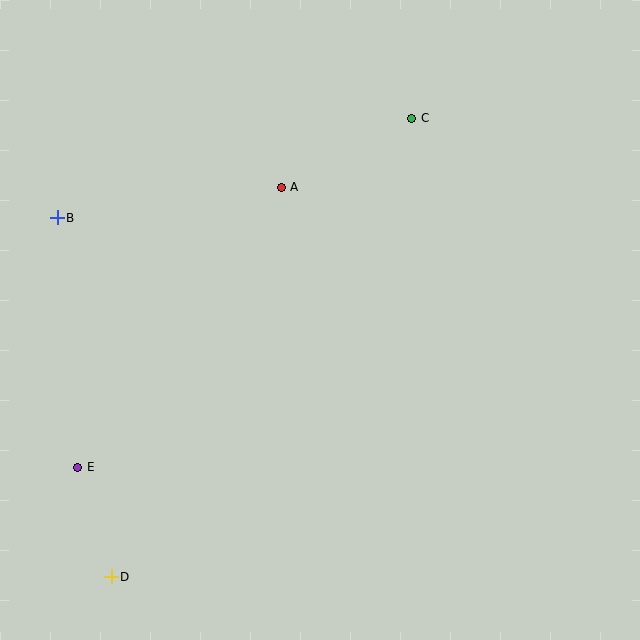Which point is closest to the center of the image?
Point A at (281, 187) is closest to the center.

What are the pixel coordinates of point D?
Point D is at (111, 577).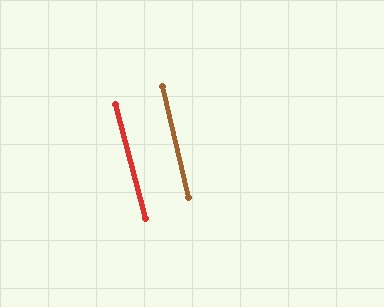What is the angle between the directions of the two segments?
Approximately 1 degree.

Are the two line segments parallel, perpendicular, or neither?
Parallel — their directions differ by only 1.4°.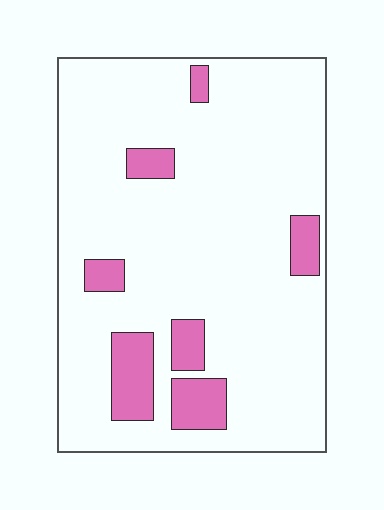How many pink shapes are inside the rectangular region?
7.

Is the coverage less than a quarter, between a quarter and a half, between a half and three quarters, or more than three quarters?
Less than a quarter.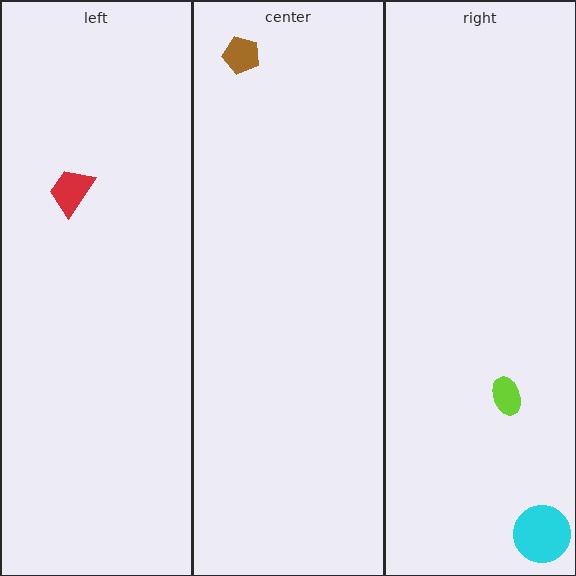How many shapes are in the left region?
1.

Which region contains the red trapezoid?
The left region.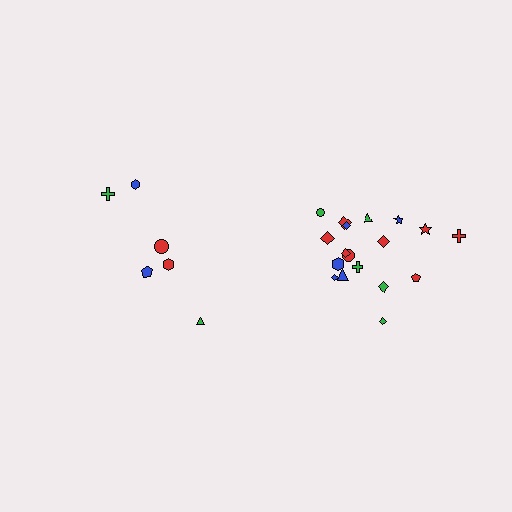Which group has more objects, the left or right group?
The right group.